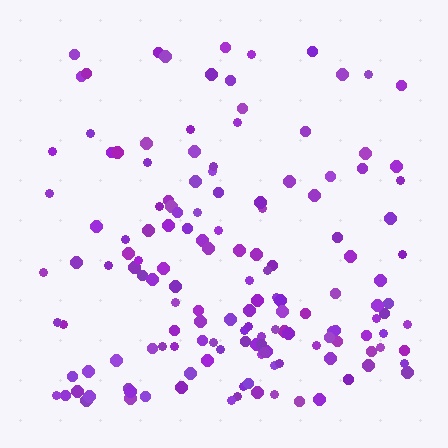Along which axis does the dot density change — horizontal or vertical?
Vertical.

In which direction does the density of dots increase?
From top to bottom, with the bottom side densest.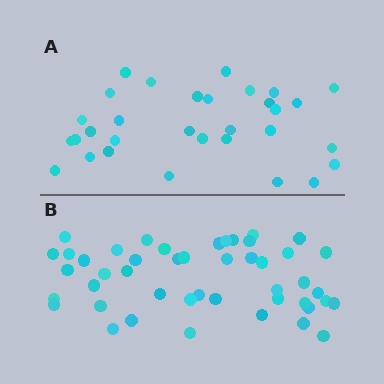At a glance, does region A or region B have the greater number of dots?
Region B (the bottom region) has more dots.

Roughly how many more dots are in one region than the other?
Region B has approximately 15 more dots than region A.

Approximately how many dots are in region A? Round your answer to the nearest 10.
About 30 dots. (The exact count is 31, which rounds to 30.)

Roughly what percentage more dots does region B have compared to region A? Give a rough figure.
About 50% more.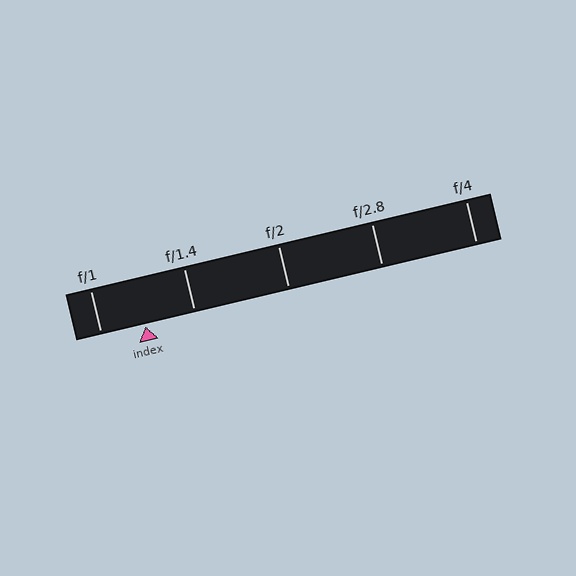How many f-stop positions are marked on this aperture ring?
There are 5 f-stop positions marked.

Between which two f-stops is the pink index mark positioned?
The index mark is between f/1 and f/1.4.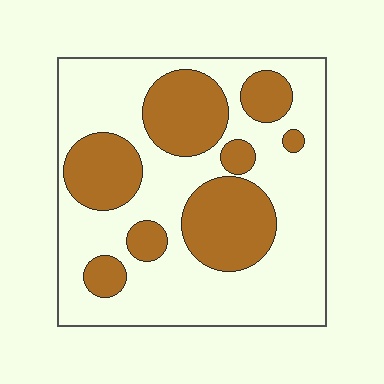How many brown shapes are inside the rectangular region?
8.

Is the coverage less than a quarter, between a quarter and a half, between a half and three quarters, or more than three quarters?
Between a quarter and a half.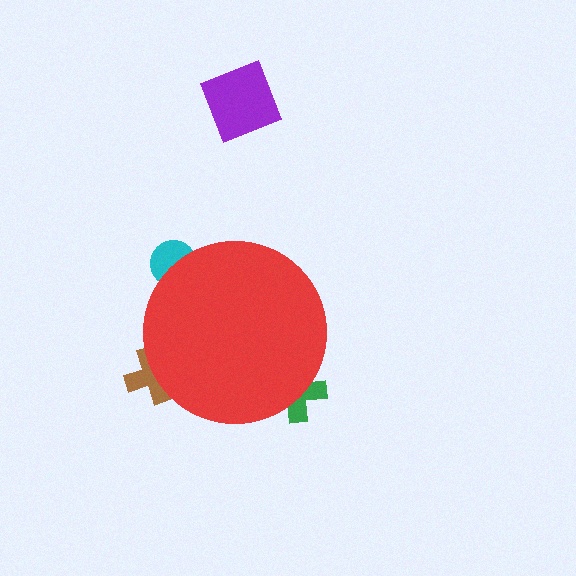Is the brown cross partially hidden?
Yes, the brown cross is partially hidden behind the red circle.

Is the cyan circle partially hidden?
Yes, the cyan circle is partially hidden behind the red circle.